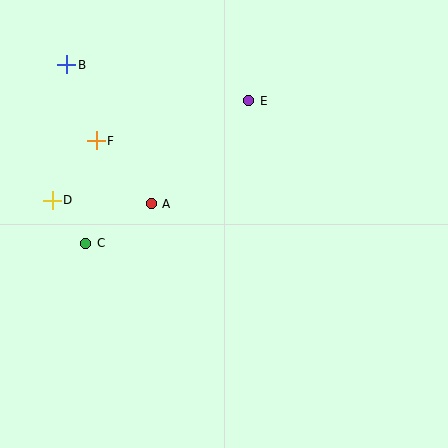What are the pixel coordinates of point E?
Point E is at (249, 101).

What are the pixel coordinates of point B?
Point B is at (67, 65).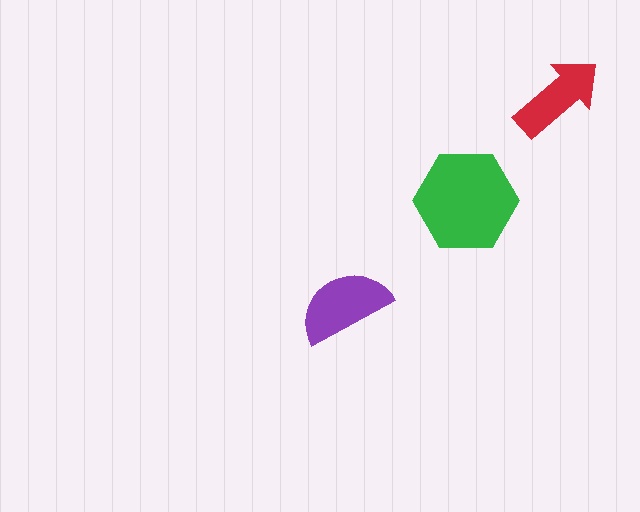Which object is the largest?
The green hexagon.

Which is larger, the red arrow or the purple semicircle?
The purple semicircle.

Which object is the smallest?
The red arrow.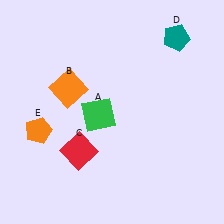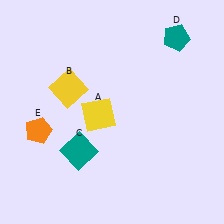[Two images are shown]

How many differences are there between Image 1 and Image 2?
There are 3 differences between the two images.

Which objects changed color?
A changed from green to yellow. B changed from orange to yellow. C changed from red to teal.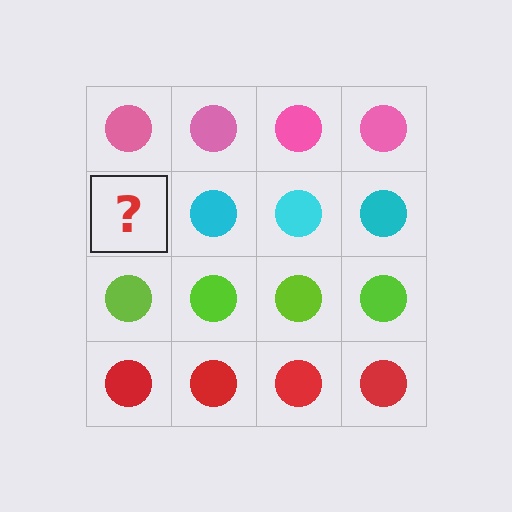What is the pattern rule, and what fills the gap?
The rule is that each row has a consistent color. The gap should be filled with a cyan circle.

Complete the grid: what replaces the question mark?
The question mark should be replaced with a cyan circle.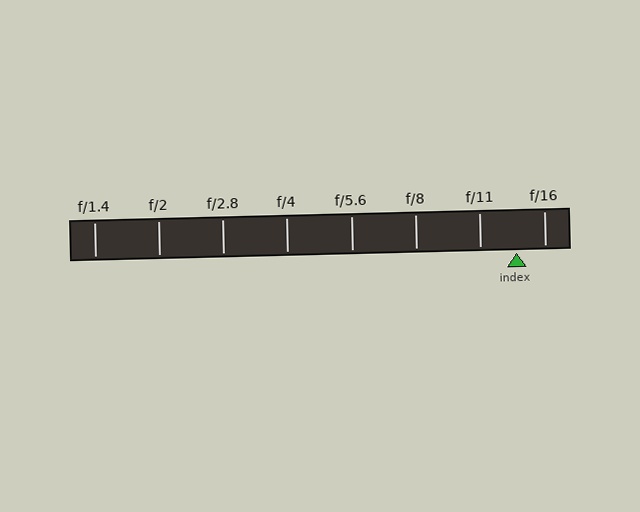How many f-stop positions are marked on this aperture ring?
There are 8 f-stop positions marked.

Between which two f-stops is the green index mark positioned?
The index mark is between f/11 and f/16.